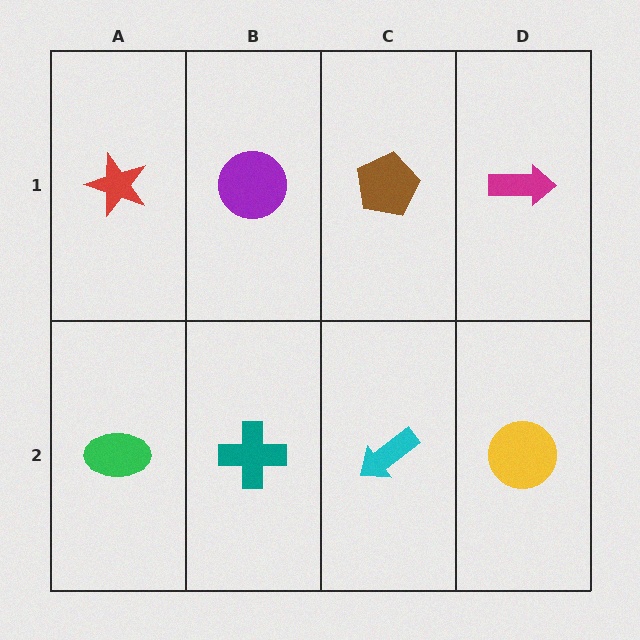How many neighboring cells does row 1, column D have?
2.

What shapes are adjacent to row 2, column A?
A red star (row 1, column A), a teal cross (row 2, column B).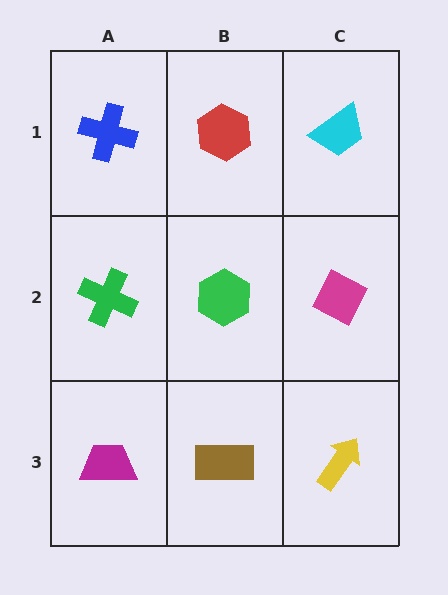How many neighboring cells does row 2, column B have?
4.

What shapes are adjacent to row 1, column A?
A green cross (row 2, column A), a red hexagon (row 1, column B).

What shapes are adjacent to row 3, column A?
A green cross (row 2, column A), a brown rectangle (row 3, column B).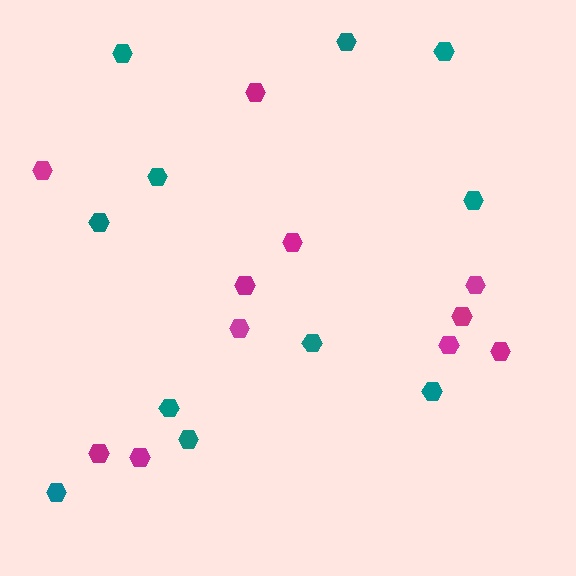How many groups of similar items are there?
There are 2 groups: one group of magenta hexagons (11) and one group of teal hexagons (11).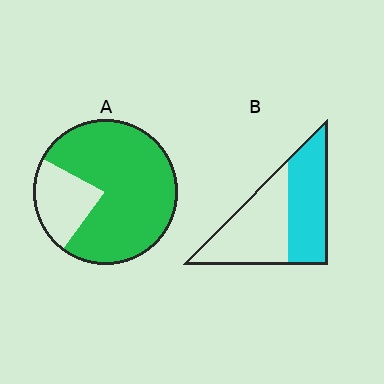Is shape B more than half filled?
Roughly half.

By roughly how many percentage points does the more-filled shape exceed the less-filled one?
By roughly 30 percentage points (A over B).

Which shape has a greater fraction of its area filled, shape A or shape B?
Shape A.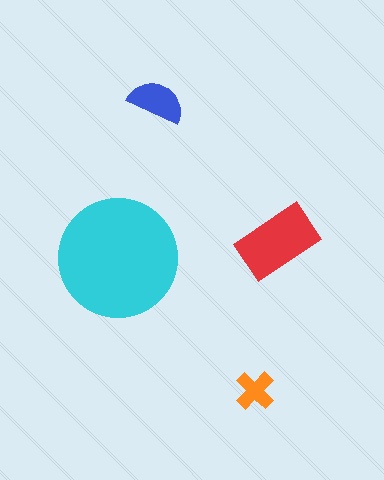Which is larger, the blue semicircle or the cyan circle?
The cyan circle.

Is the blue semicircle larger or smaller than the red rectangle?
Smaller.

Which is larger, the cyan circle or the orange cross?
The cyan circle.